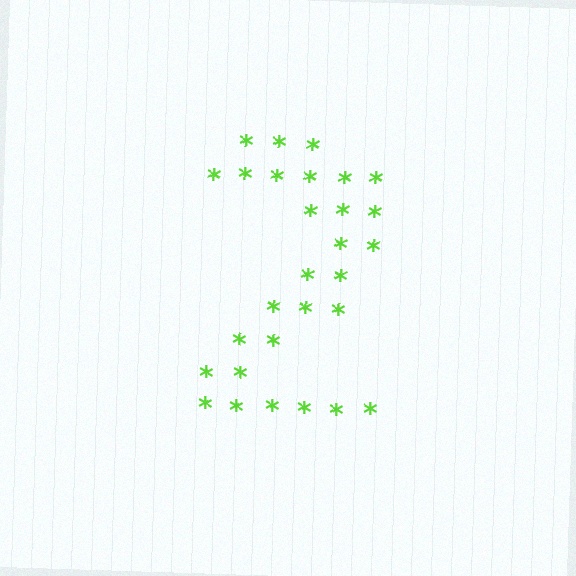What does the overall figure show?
The overall figure shows the digit 2.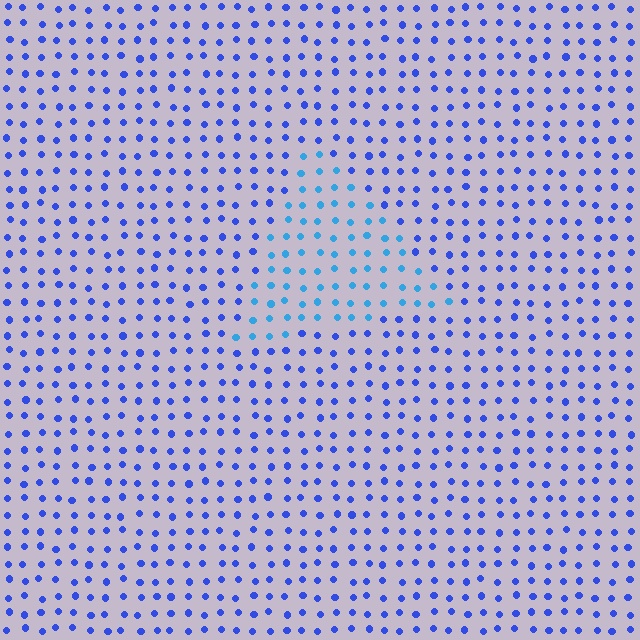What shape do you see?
I see a triangle.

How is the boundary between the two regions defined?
The boundary is defined purely by a slight shift in hue (about 31 degrees). Spacing, size, and orientation are identical on both sides.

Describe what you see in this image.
The image is filled with small blue elements in a uniform arrangement. A triangle-shaped region is visible where the elements are tinted to a slightly different hue, forming a subtle color boundary.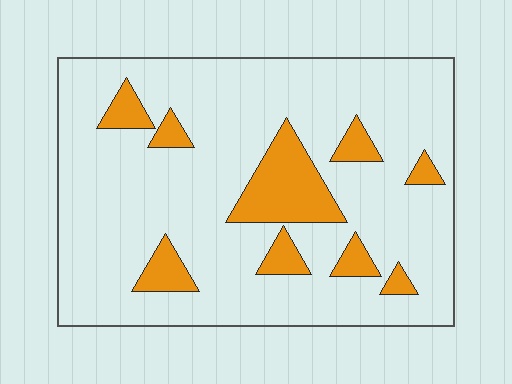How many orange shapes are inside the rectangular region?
9.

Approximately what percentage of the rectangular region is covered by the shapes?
Approximately 15%.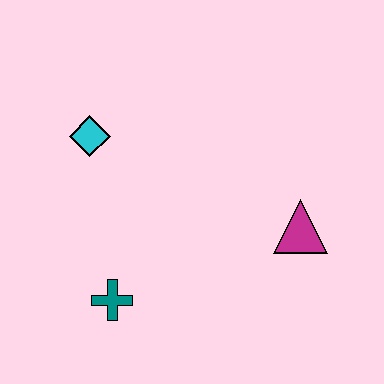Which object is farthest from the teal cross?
The magenta triangle is farthest from the teal cross.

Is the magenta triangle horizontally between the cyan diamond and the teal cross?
No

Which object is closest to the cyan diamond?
The teal cross is closest to the cyan diamond.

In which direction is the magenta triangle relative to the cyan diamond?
The magenta triangle is to the right of the cyan diamond.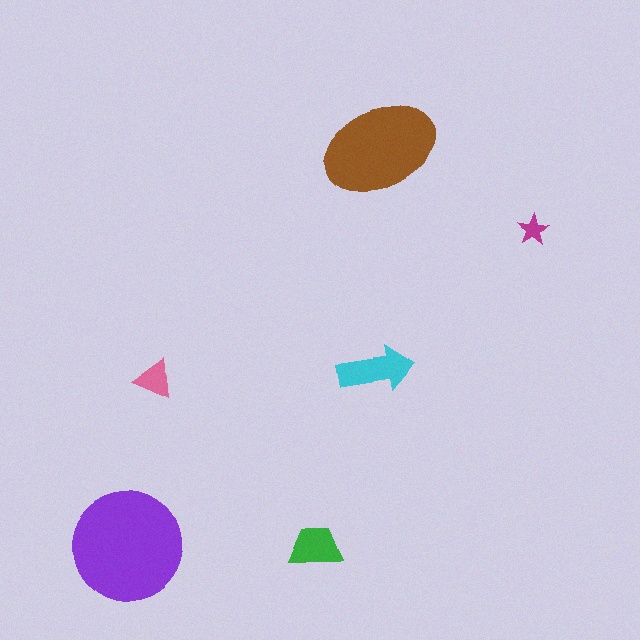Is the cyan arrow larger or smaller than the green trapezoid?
Larger.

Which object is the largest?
The purple circle.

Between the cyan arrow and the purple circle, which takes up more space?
The purple circle.